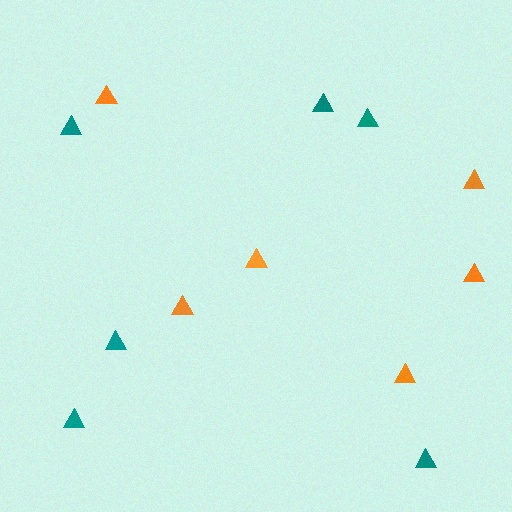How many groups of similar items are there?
There are 2 groups: one group of teal triangles (6) and one group of orange triangles (6).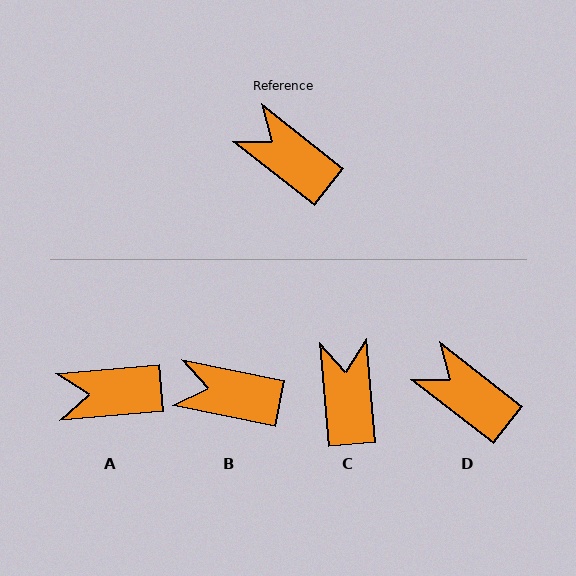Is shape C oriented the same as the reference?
No, it is off by about 47 degrees.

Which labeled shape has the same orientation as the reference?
D.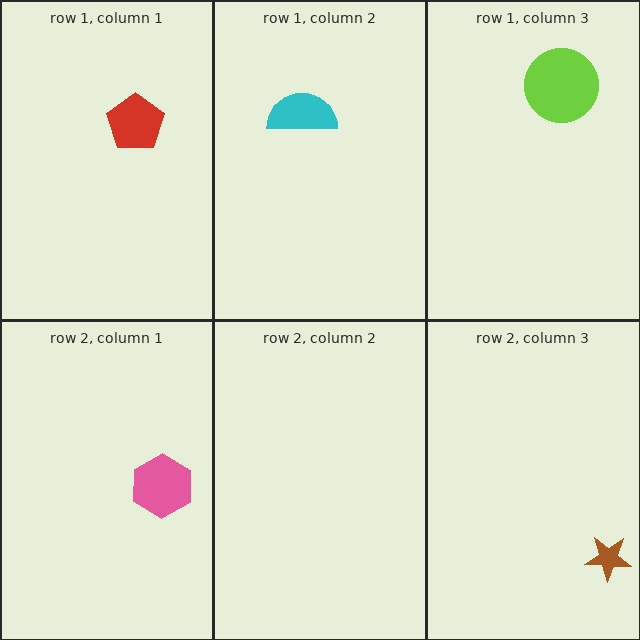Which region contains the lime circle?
The row 1, column 3 region.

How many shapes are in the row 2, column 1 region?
1.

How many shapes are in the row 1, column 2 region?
1.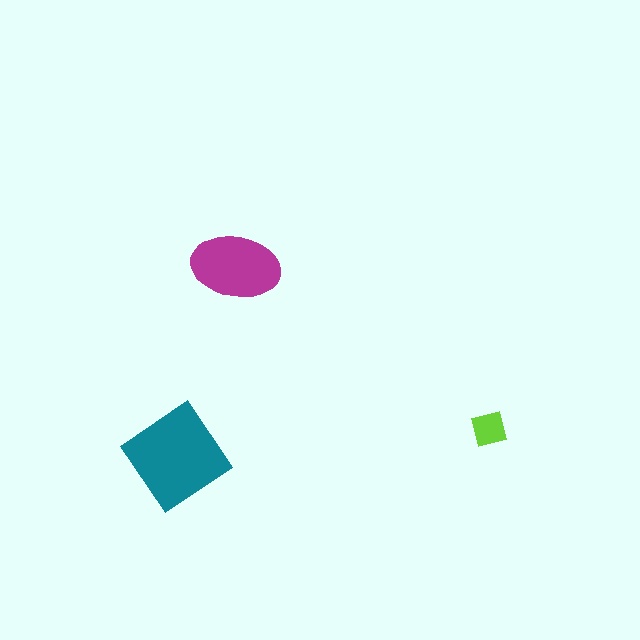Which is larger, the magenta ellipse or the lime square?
The magenta ellipse.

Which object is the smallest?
The lime square.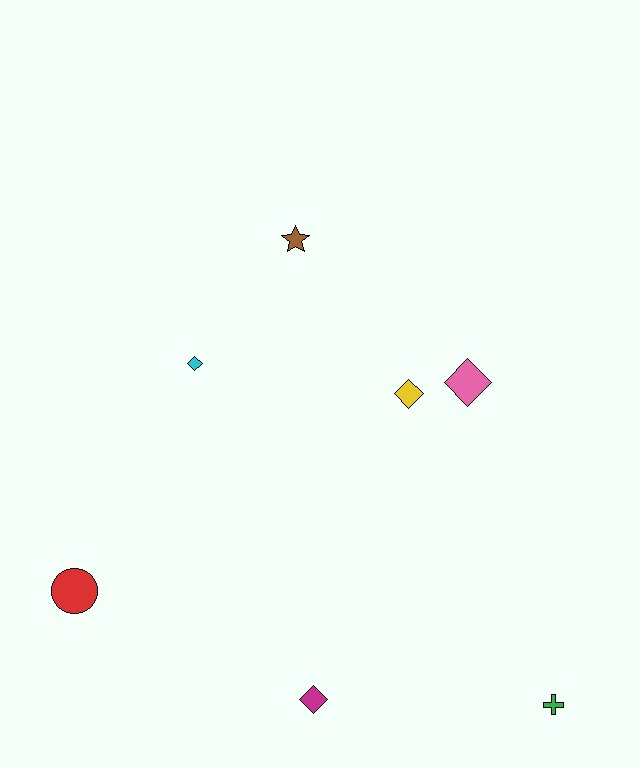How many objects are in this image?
There are 7 objects.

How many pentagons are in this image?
There are no pentagons.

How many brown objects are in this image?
There is 1 brown object.